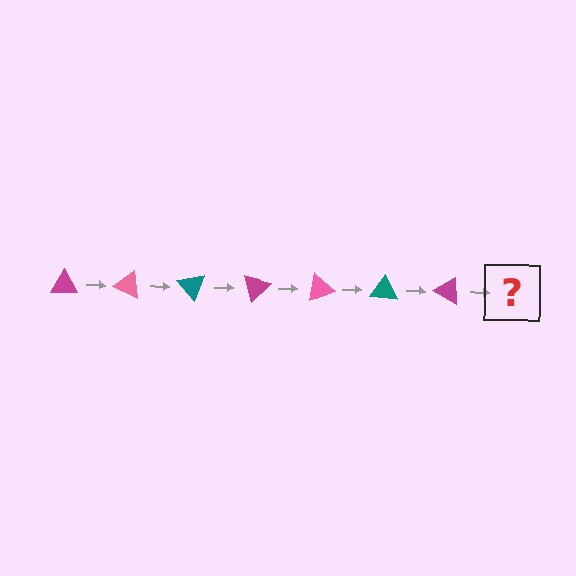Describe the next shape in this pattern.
It should be a pink triangle, rotated 175 degrees from the start.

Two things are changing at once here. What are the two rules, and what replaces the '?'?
The two rules are that it rotates 25 degrees each step and the color cycles through magenta, pink, and teal. The '?' should be a pink triangle, rotated 175 degrees from the start.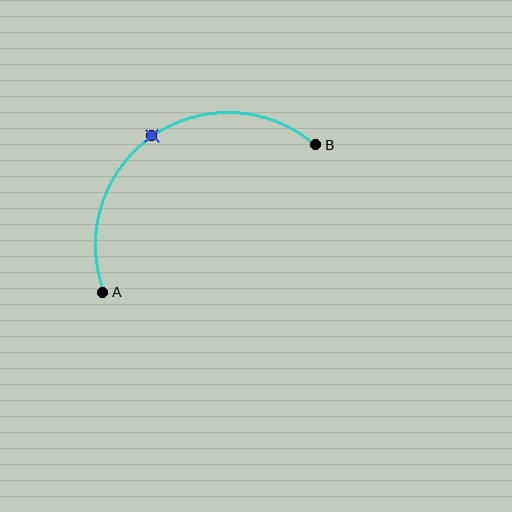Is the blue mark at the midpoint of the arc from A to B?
Yes. The blue mark lies on the arc at equal arc-length from both A and B — it is the arc midpoint.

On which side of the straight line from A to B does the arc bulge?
The arc bulges above and to the left of the straight line connecting A and B.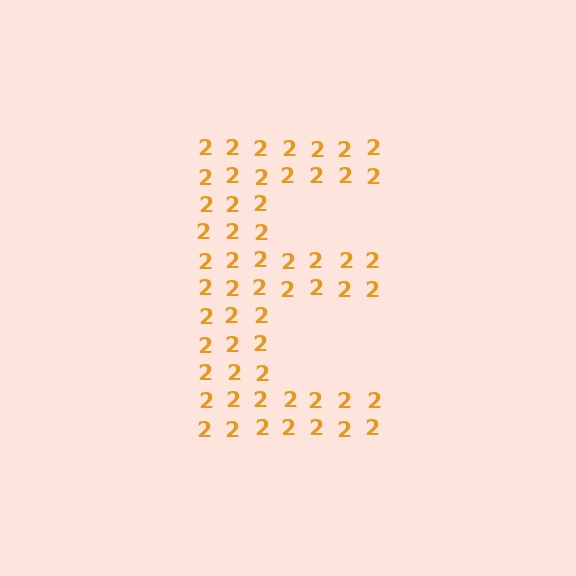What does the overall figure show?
The overall figure shows the letter E.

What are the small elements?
The small elements are digit 2's.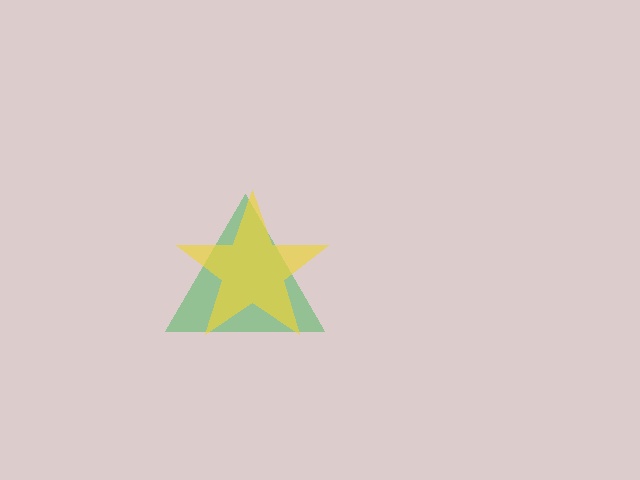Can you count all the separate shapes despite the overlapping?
Yes, there are 2 separate shapes.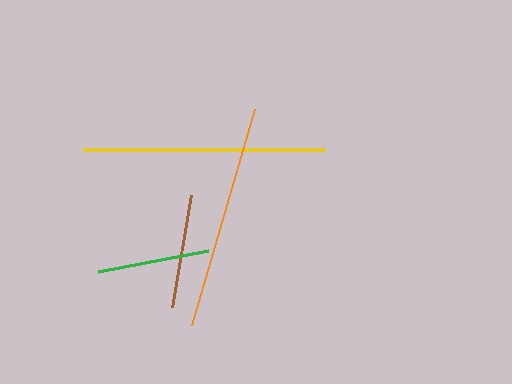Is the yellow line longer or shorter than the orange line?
The yellow line is longer than the orange line.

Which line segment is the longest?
The yellow line is the longest at approximately 242 pixels.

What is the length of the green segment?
The green segment is approximately 112 pixels long.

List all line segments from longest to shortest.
From longest to shortest: yellow, orange, brown, green.